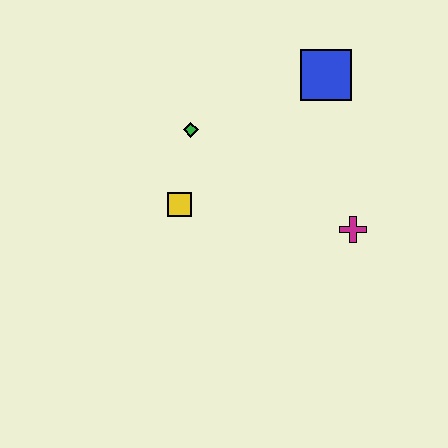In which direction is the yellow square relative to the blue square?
The yellow square is to the left of the blue square.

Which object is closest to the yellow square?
The green diamond is closest to the yellow square.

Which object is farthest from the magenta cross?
The green diamond is farthest from the magenta cross.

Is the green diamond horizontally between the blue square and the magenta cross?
No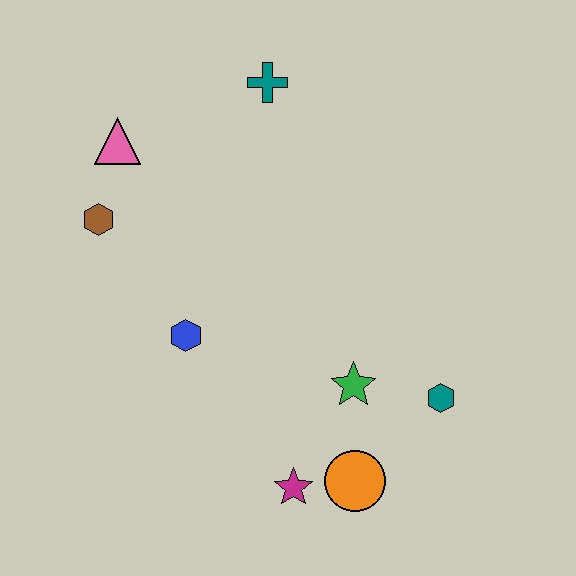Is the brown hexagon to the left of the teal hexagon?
Yes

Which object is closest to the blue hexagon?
The brown hexagon is closest to the blue hexagon.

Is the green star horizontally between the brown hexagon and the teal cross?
No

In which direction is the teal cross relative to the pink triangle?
The teal cross is to the right of the pink triangle.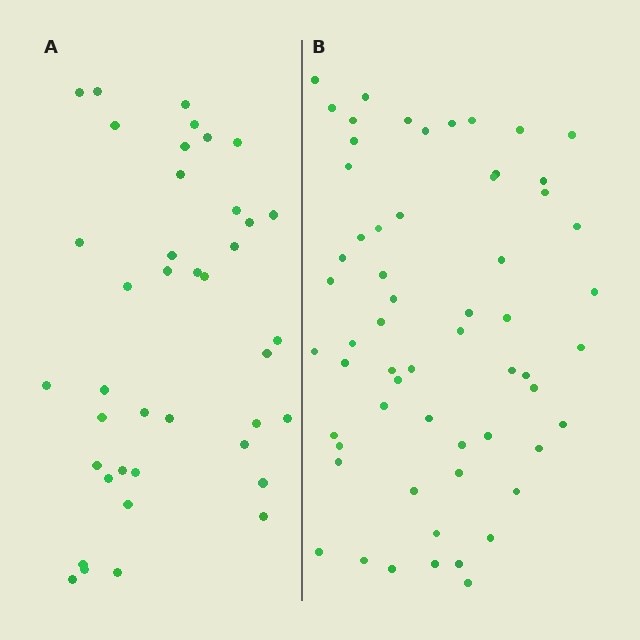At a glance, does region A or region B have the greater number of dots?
Region B (the right region) has more dots.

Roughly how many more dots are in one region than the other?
Region B has approximately 20 more dots than region A.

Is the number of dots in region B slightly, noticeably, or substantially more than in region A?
Region B has substantially more. The ratio is roughly 1.5 to 1.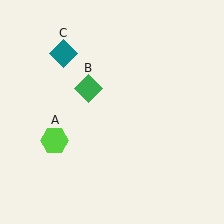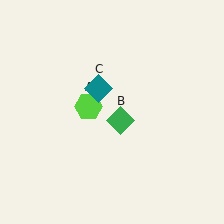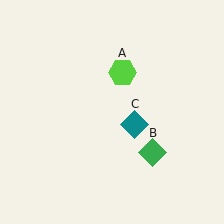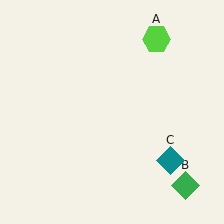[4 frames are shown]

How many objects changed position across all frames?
3 objects changed position: lime hexagon (object A), green diamond (object B), teal diamond (object C).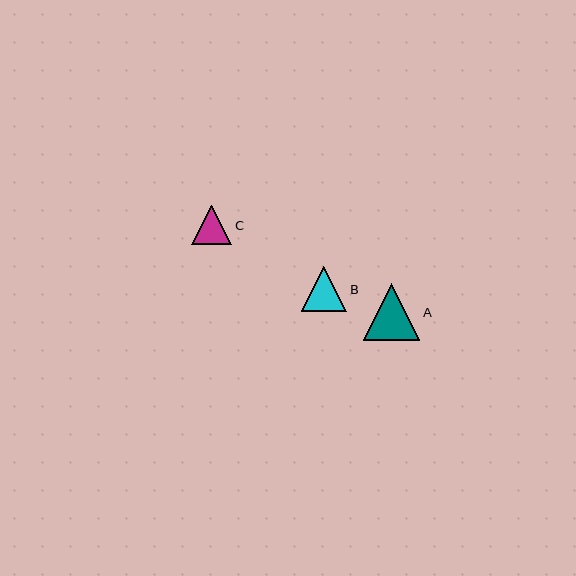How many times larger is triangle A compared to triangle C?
Triangle A is approximately 1.4 times the size of triangle C.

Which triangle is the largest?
Triangle A is the largest with a size of approximately 57 pixels.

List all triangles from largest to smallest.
From largest to smallest: A, B, C.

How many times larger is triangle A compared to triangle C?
Triangle A is approximately 1.4 times the size of triangle C.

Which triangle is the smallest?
Triangle C is the smallest with a size of approximately 40 pixels.